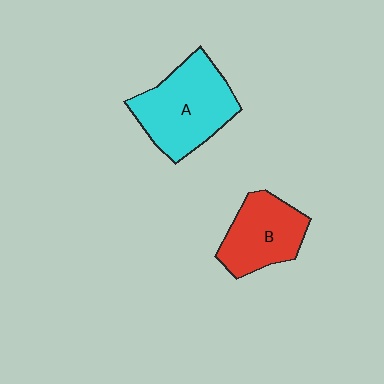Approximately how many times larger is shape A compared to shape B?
Approximately 1.3 times.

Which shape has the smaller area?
Shape B (red).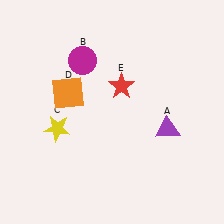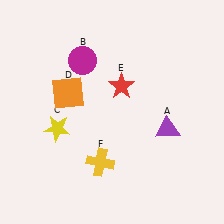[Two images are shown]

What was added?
A yellow cross (F) was added in Image 2.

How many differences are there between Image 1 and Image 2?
There is 1 difference between the two images.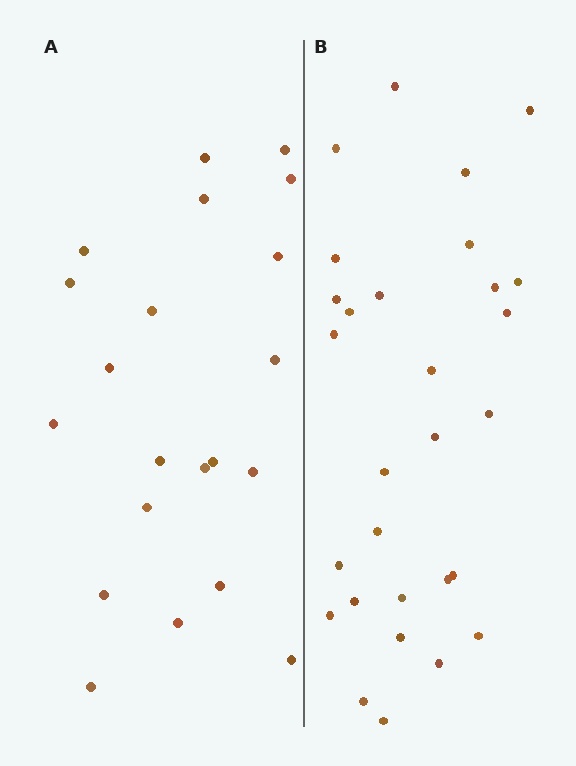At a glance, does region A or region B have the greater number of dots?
Region B (the right region) has more dots.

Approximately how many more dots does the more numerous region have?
Region B has roughly 8 or so more dots than region A.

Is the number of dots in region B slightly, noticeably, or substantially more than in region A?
Region B has noticeably more, but not dramatically so. The ratio is roughly 1.4 to 1.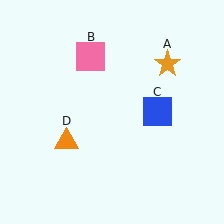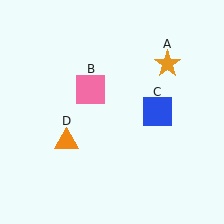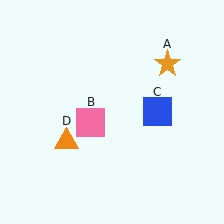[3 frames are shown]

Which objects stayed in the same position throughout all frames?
Orange star (object A) and blue square (object C) and orange triangle (object D) remained stationary.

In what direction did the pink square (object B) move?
The pink square (object B) moved down.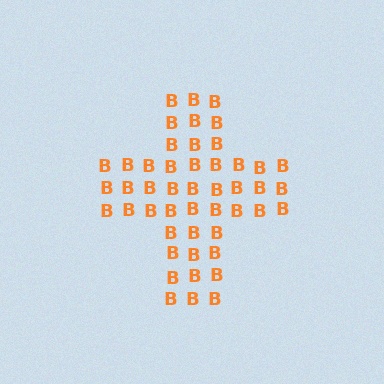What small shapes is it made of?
It is made of small letter B's.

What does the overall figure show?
The overall figure shows a cross.